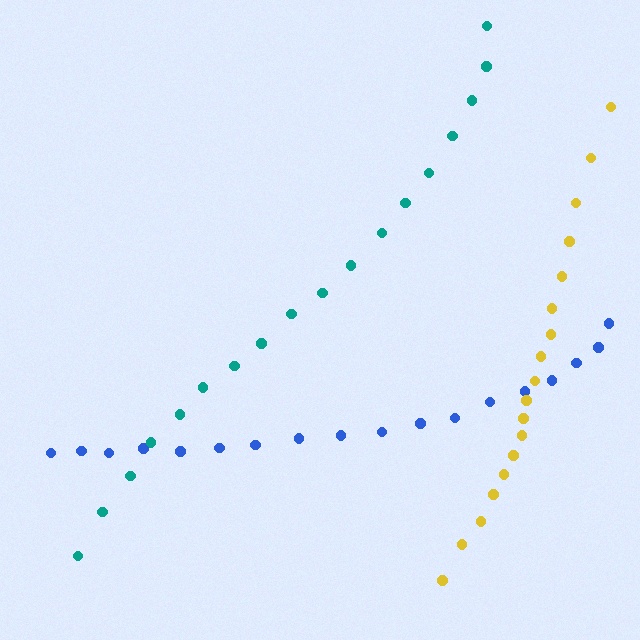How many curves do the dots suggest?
There are 3 distinct paths.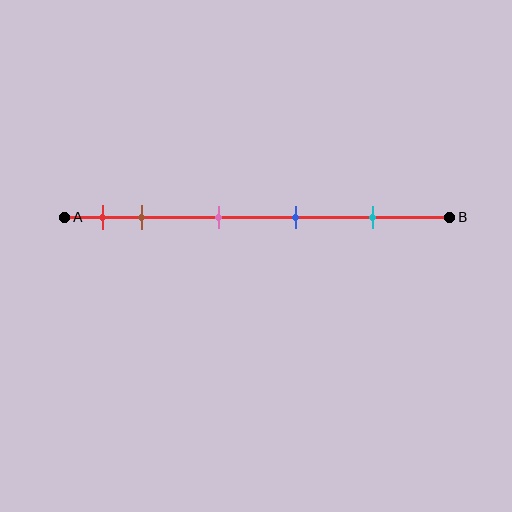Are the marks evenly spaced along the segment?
No, the marks are not evenly spaced.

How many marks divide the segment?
There are 5 marks dividing the segment.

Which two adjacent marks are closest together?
The red and brown marks are the closest adjacent pair.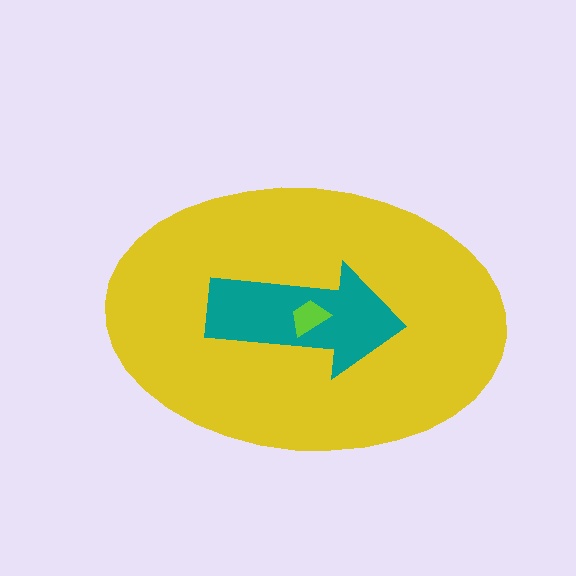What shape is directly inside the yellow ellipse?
The teal arrow.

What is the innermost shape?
The lime trapezoid.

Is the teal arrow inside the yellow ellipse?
Yes.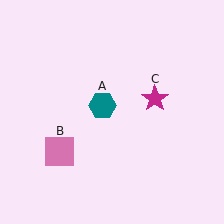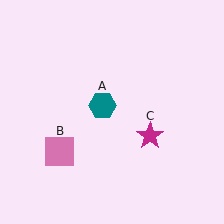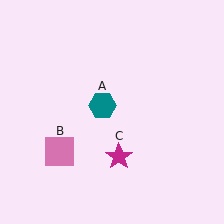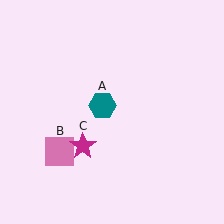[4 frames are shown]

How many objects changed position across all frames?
1 object changed position: magenta star (object C).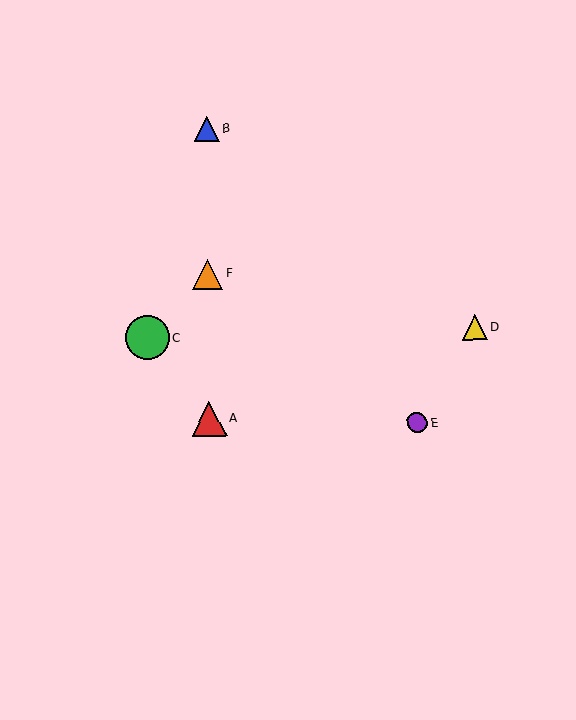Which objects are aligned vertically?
Objects A, B, F are aligned vertically.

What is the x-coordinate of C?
Object C is at x≈147.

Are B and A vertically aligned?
Yes, both are at x≈207.